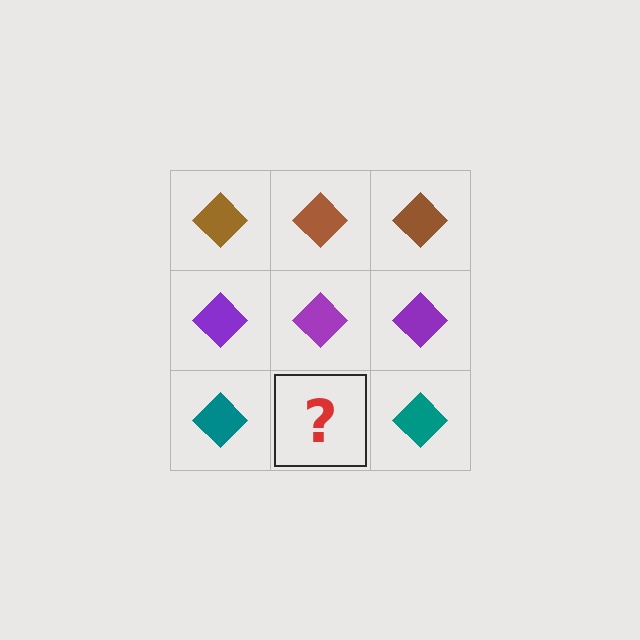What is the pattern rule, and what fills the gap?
The rule is that each row has a consistent color. The gap should be filled with a teal diamond.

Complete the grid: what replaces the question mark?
The question mark should be replaced with a teal diamond.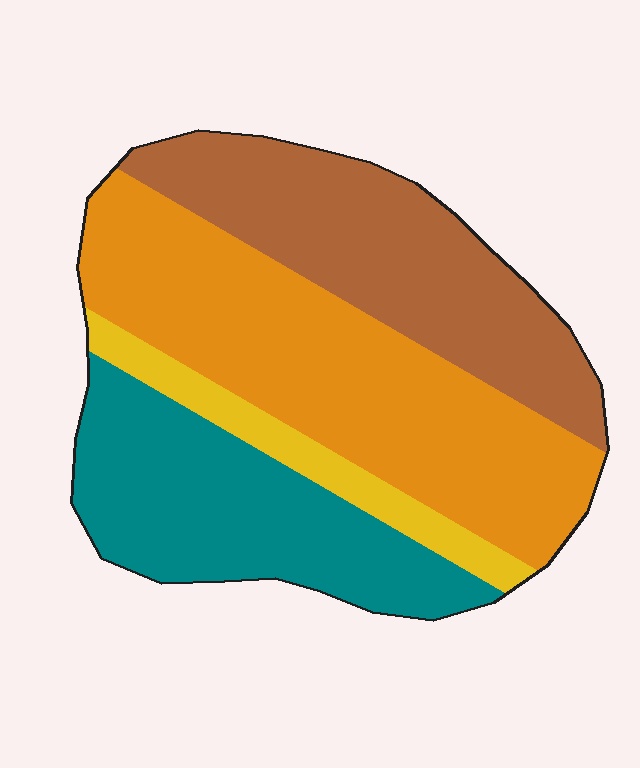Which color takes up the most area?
Orange, at roughly 40%.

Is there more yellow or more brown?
Brown.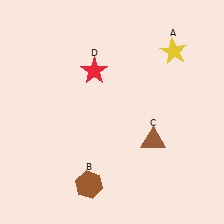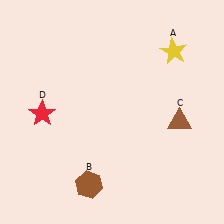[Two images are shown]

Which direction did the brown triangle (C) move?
The brown triangle (C) moved right.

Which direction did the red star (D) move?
The red star (D) moved left.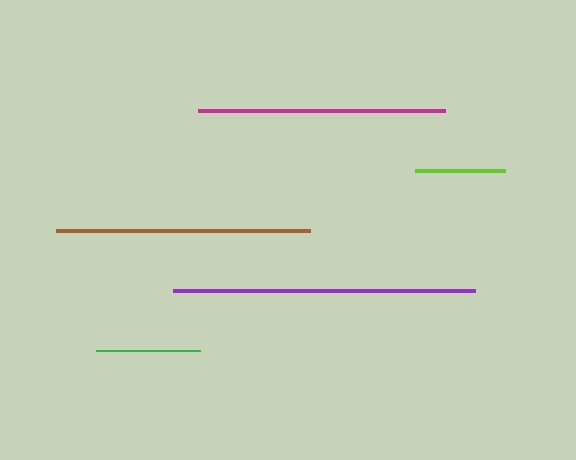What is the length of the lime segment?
The lime segment is approximately 90 pixels long.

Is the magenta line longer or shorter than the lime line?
The magenta line is longer than the lime line.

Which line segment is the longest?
The purple line is the longest at approximately 302 pixels.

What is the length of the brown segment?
The brown segment is approximately 254 pixels long.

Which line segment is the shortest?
The lime line is the shortest at approximately 90 pixels.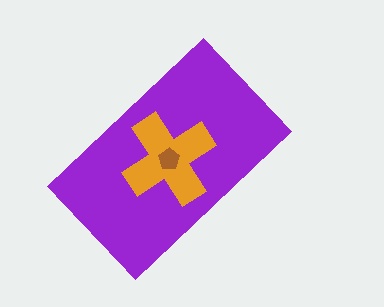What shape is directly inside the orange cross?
The brown pentagon.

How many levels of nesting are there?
3.